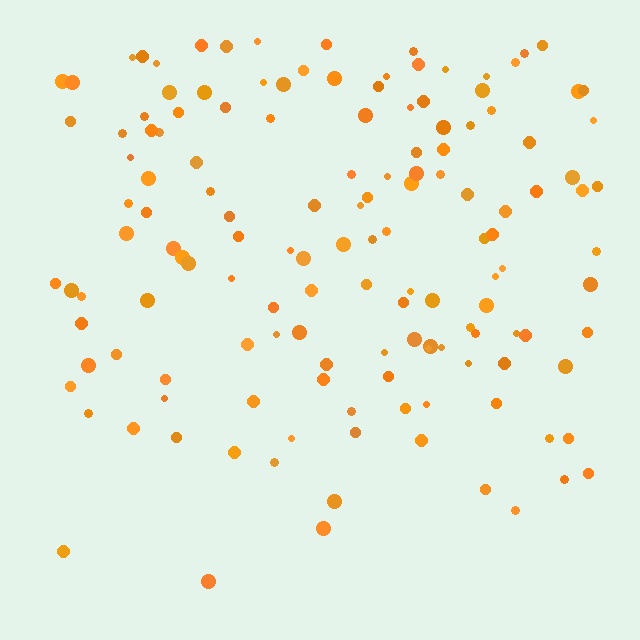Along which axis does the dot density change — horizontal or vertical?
Vertical.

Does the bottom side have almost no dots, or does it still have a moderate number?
Still a moderate number, just noticeably fewer than the top.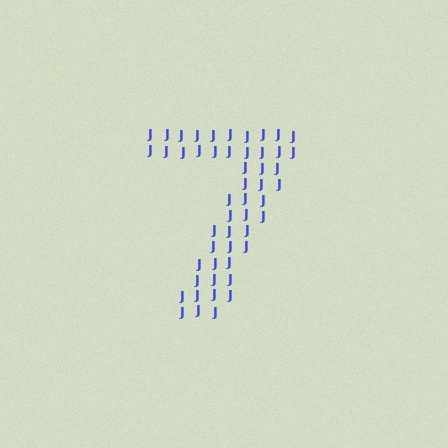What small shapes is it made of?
It is made of small letter J's.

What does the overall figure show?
The overall figure shows the digit 7.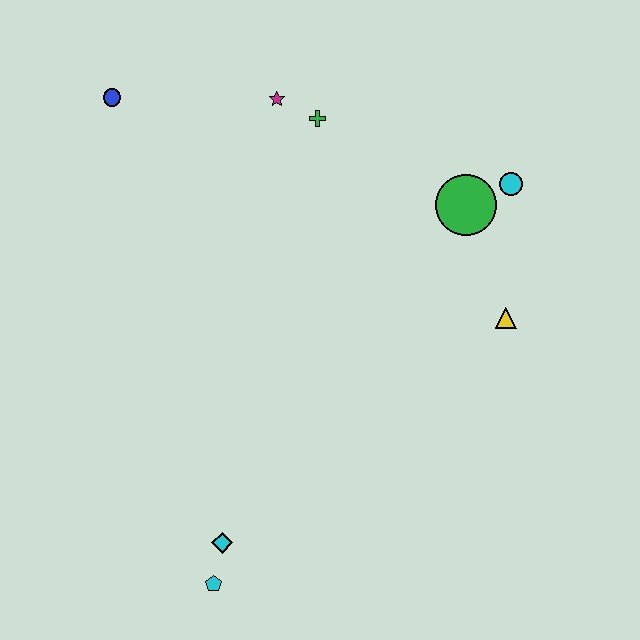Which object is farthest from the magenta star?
The cyan pentagon is farthest from the magenta star.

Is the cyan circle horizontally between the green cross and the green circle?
No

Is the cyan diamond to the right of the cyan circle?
No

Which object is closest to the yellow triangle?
The green circle is closest to the yellow triangle.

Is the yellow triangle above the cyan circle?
No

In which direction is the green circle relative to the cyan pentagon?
The green circle is above the cyan pentagon.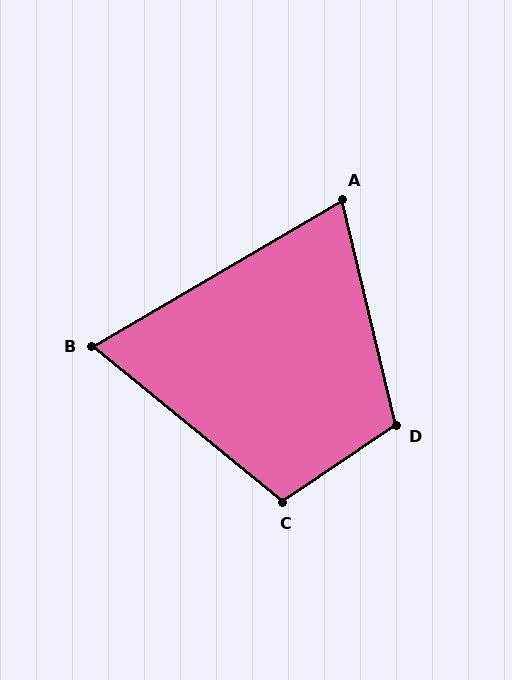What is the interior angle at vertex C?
Approximately 107 degrees (obtuse).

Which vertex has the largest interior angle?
D, at approximately 110 degrees.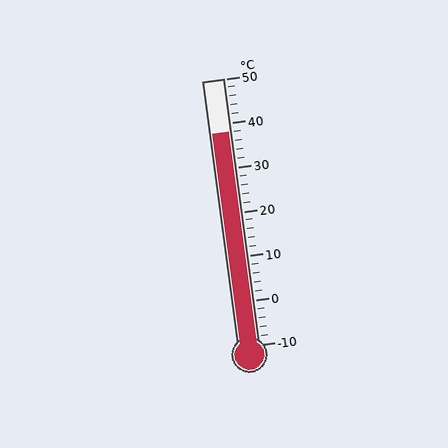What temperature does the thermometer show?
The thermometer shows approximately 38°C.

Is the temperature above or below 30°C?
The temperature is above 30°C.